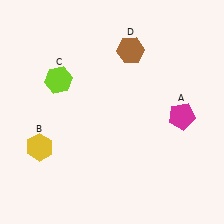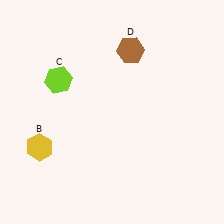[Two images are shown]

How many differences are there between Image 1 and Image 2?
There is 1 difference between the two images.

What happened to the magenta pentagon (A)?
The magenta pentagon (A) was removed in Image 2. It was in the bottom-right area of Image 1.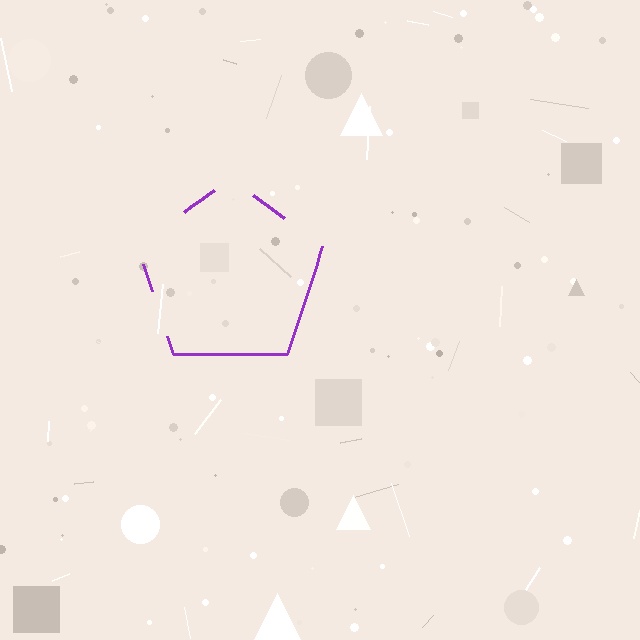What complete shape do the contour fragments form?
The contour fragments form a pentagon.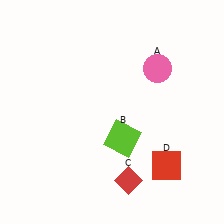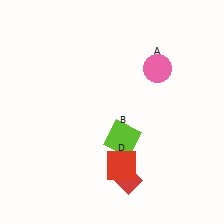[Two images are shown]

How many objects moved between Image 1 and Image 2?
1 object moved between the two images.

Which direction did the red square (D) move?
The red square (D) moved left.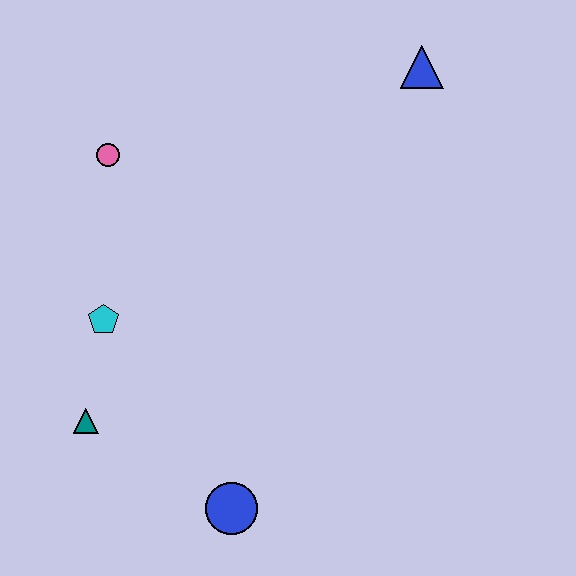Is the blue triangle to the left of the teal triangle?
No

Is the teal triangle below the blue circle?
No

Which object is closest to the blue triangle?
The pink circle is closest to the blue triangle.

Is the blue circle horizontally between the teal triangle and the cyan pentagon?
No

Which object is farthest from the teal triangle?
The blue triangle is farthest from the teal triangle.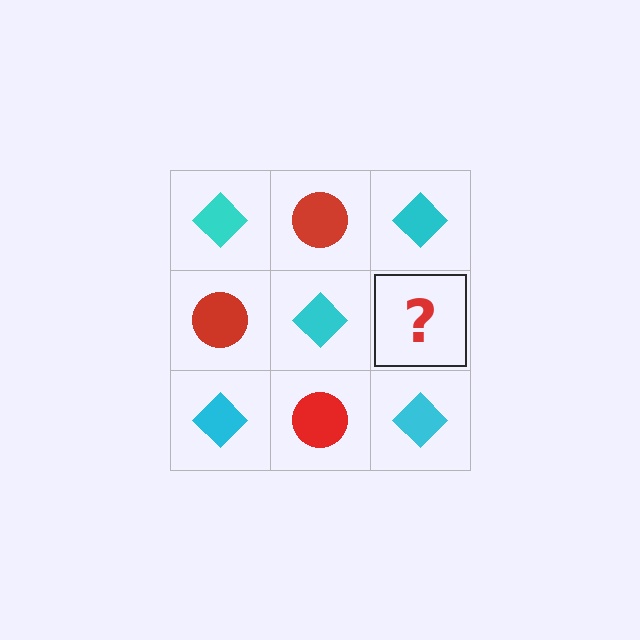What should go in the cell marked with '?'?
The missing cell should contain a red circle.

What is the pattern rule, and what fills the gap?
The rule is that it alternates cyan diamond and red circle in a checkerboard pattern. The gap should be filled with a red circle.